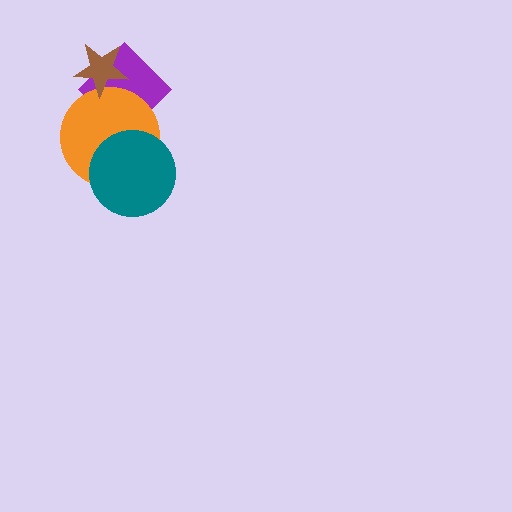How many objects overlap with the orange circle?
3 objects overlap with the orange circle.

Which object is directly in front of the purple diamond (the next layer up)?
The orange circle is directly in front of the purple diamond.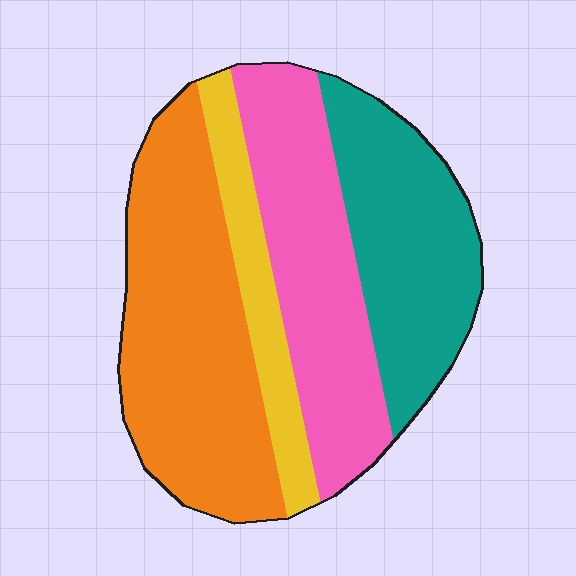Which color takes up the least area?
Yellow, at roughly 10%.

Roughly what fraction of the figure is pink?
Pink takes up about one quarter (1/4) of the figure.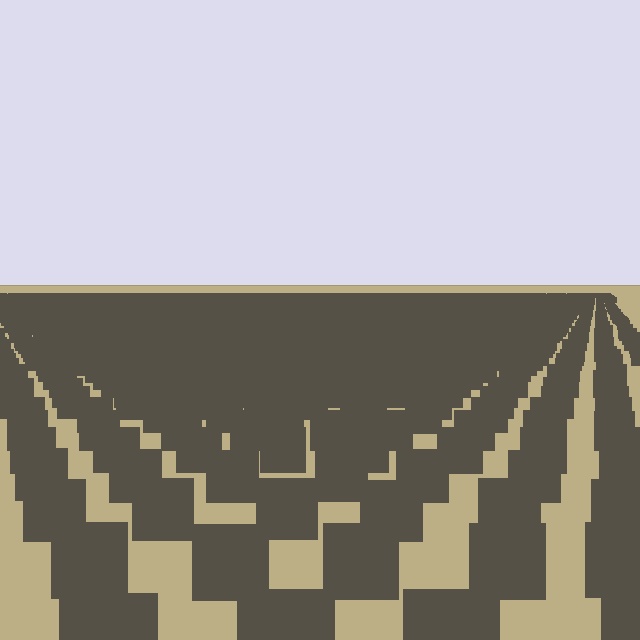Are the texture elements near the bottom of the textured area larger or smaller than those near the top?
Larger. Near the bottom, elements are closer to the viewer and appear at a bigger on-screen size.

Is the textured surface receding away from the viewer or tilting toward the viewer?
The surface is receding away from the viewer. Texture elements get smaller and denser toward the top.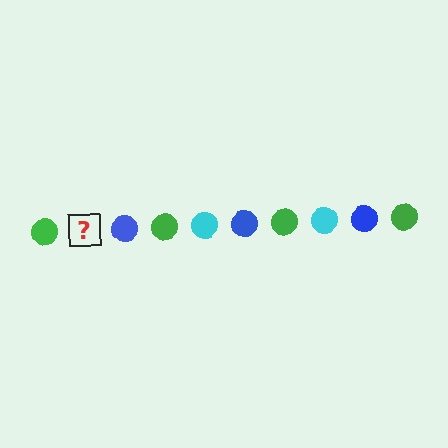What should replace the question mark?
The question mark should be replaced with a cyan circle.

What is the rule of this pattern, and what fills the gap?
The rule is that the pattern cycles through green, cyan, blue circles. The gap should be filled with a cyan circle.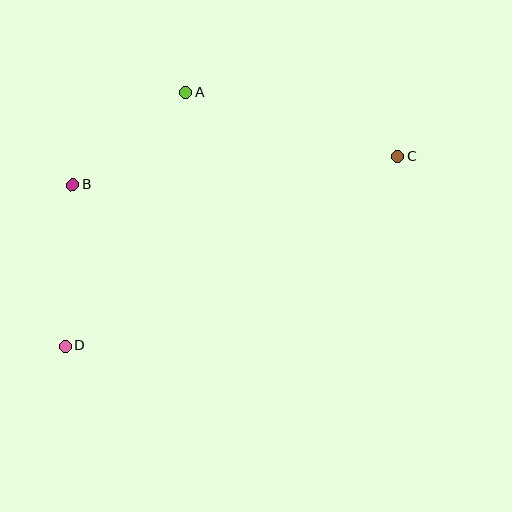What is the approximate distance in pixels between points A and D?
The distance between A and D is approximately 281 pixels.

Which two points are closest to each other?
Points A and B are closest to each other.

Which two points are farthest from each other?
Points C and D are farthest from each other.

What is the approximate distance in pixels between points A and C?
The distance between A and C is approximately 222 pixels.